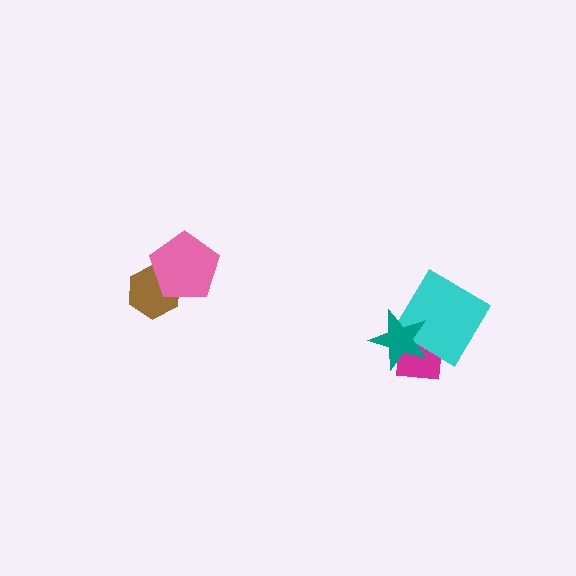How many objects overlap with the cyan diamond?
2 objects overlap with the cyan diamond.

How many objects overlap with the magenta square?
2 objects overlap with the magenta square.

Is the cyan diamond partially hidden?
Yes, it is partially covered by another shape.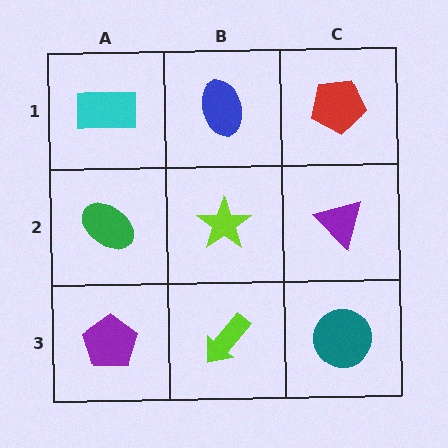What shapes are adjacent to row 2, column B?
A blue ellipse (row 1, column B), a lime arrow (row 3, column B), a green ellipse (row 2, column A), a purple triangle (row 2, column C).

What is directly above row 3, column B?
A lime star.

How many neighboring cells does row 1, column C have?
2.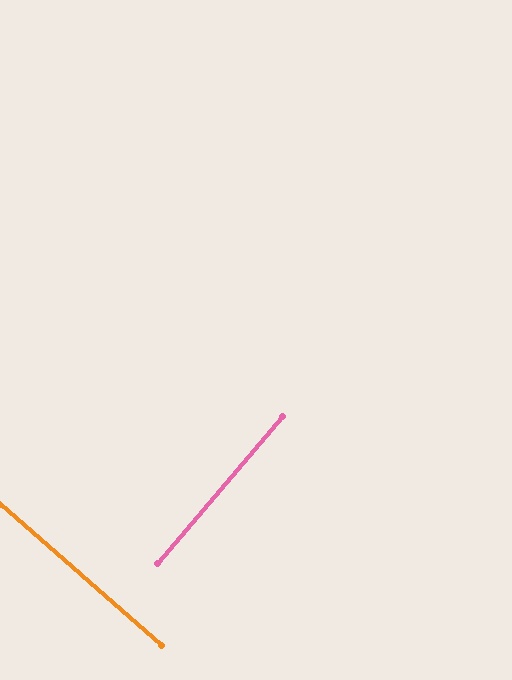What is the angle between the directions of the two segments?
Approximately 89 degrees.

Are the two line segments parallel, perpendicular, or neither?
Perpendicular — they meet at approximately 89°.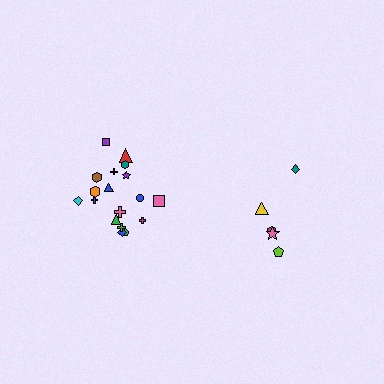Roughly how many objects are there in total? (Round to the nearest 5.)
Roughly 25 objects in total.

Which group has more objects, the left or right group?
The left group.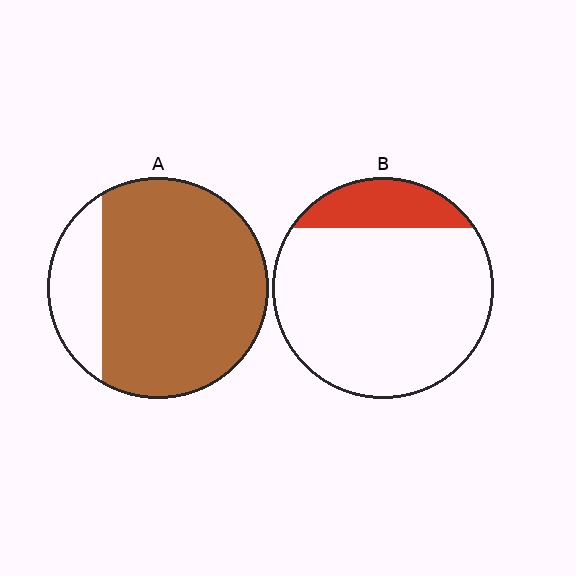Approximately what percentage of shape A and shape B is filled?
A is approximately 80% and B is approximately 15%.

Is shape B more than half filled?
No.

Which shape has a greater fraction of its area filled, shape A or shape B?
Shape A.